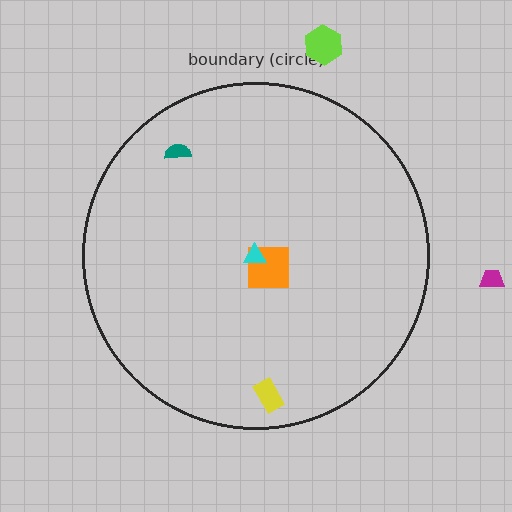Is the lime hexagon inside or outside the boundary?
Outside.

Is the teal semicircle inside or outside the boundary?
Inside.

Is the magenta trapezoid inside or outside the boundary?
Outside.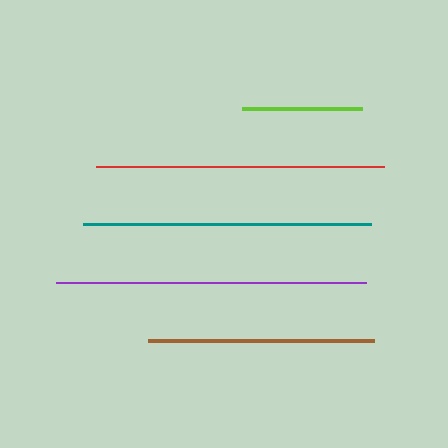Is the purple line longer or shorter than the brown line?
The purple line is longer than the brown line.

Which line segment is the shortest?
The lime line is the shortest at approximately 120 pixels.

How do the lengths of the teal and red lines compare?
The teal and red lines are approximately the same length.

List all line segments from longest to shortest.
From longest to shortest: purple, teal, red, brown, lime.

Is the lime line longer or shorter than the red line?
The red line is longer than the lime line.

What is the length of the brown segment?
The brown segment is approximately 226 pixels long.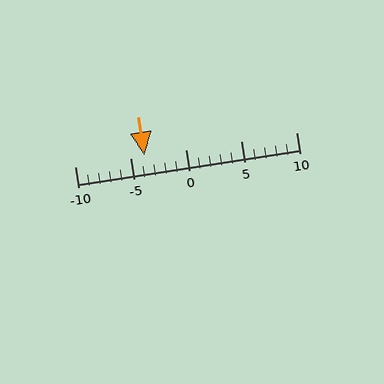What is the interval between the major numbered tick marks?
The major tick marks are spaced 5 units apart.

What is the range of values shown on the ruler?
The ruler shows values from -10 to 10.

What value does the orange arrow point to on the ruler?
The orange arrow points to approximately -4.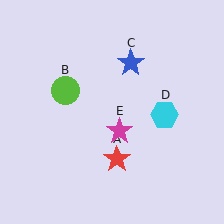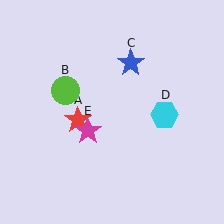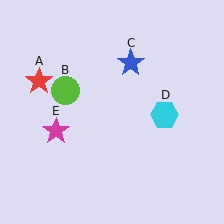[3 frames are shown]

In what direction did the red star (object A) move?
The red star (object A) moved up and to the left.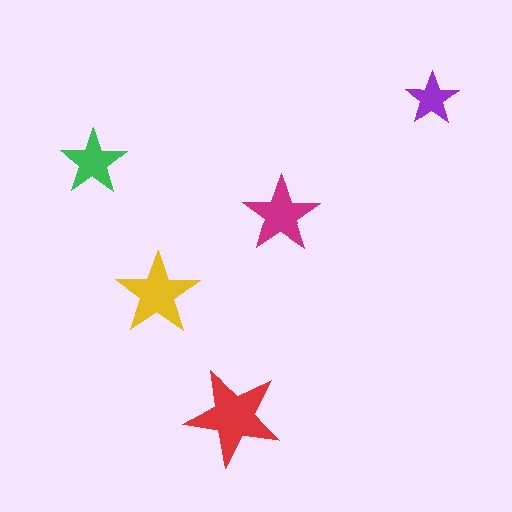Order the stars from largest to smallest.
the red one, the yellow one, the magenta one, the green one, the purple one.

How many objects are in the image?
There are 5 objects in the image.